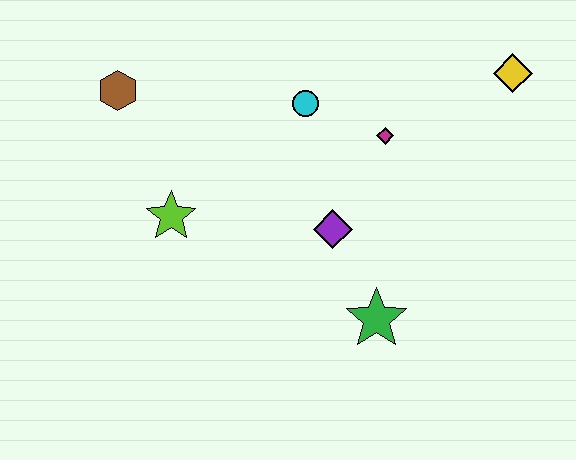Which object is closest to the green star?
The purple diamond is closest to the green star.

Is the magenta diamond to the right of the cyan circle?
Yes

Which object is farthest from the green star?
The brown hexagon is farthest from the green star.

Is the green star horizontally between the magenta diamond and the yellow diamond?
No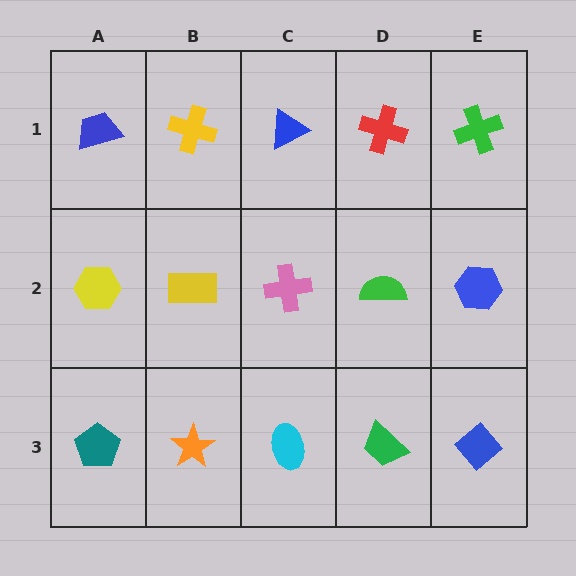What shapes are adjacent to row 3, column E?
A blue hexagon (row 2, column E), a green trapezoid (row 3, column D).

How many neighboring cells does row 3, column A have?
2.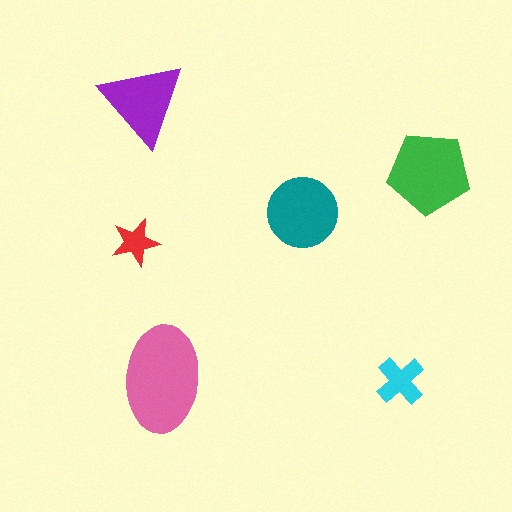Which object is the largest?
The pink ellipse.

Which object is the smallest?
The red star.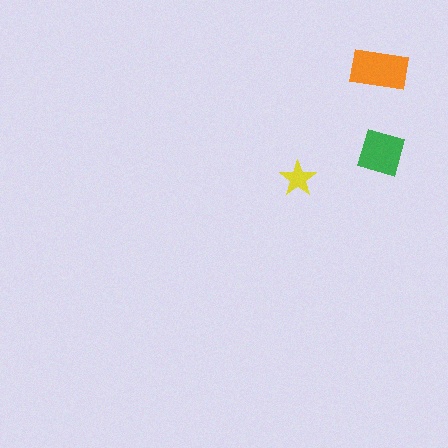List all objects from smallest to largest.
The yellow star, the green diamond, the orange rectangle.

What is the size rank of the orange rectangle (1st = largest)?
1st.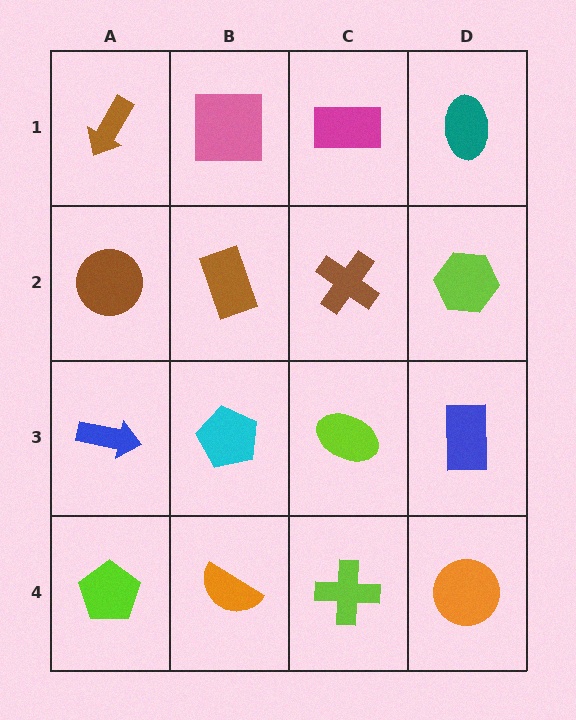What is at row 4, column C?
A lime cross.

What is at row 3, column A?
A blue arrow.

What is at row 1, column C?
A magenta rectangle.